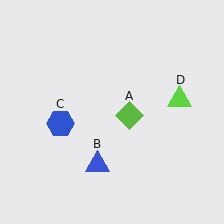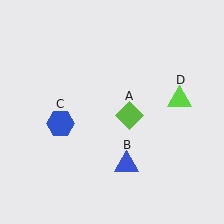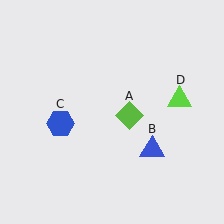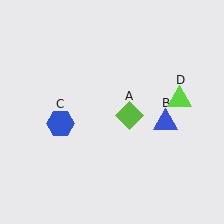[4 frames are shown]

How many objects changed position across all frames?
1 object changed position: blue triangle (object B).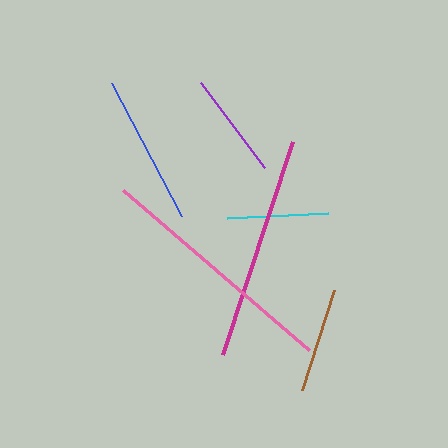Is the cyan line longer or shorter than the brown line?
The brown line is longer than the cyan line.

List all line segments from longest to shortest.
From longest to shortest: pink, magenta, blue, purple, brown, cyan.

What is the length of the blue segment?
The blue segment is approximately 150 pixels long.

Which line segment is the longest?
The pink line is the longest at approximately 246 pixels.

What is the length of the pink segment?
The pink segment is approximately 246 pixels long.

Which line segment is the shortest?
The cyan line is the shortest at approximately 101 pixels.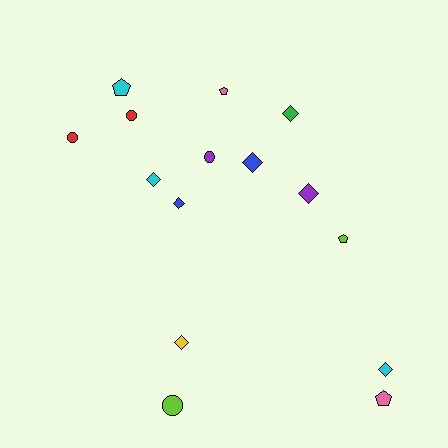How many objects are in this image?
There are 15 objects.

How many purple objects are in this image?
There are 2 purple objects.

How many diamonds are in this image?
There are 7 diamonds.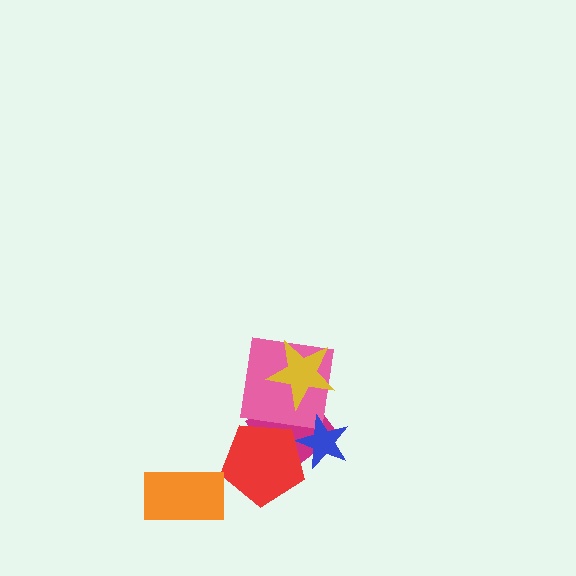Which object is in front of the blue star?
The red pentagon is in front of the blue star.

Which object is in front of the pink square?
The yellow star is in front of the pink square.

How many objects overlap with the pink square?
2 objects overlap with the pink square.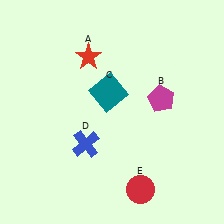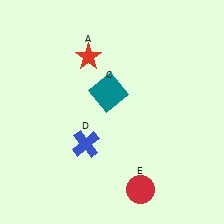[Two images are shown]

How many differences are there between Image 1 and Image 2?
There is 1 difference between the two images.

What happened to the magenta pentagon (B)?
The magenta pentagon (B) was removed in Image 2. It was in the top-right area of Image 1.